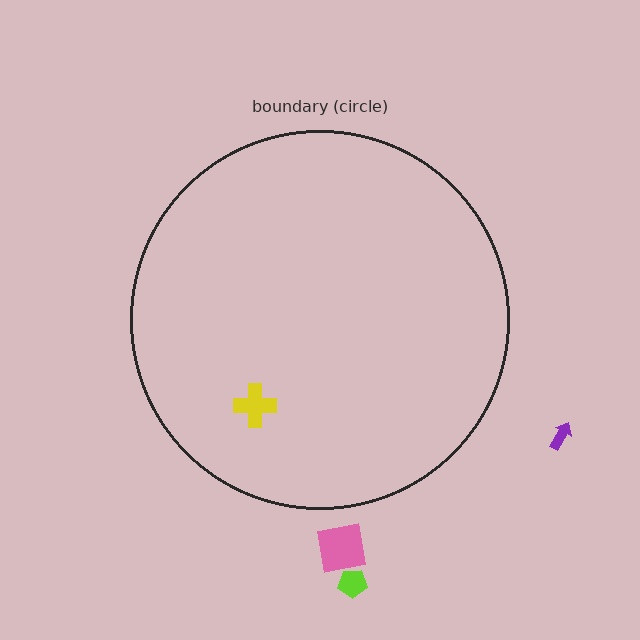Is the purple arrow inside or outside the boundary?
Outside.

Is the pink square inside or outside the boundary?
Outside.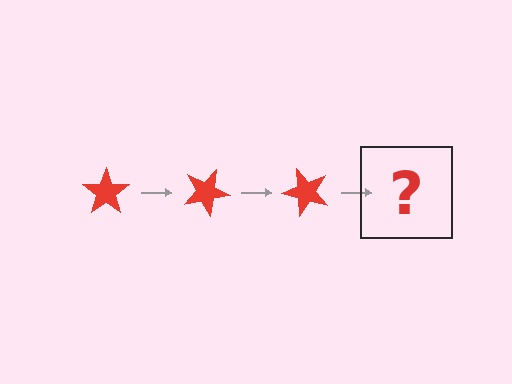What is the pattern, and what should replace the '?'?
The pattern is that the star rotates 25 degrees each step. The '?' should be a red star rotated 75 degrees.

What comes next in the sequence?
The next element should be a red star rotated 75 degrees.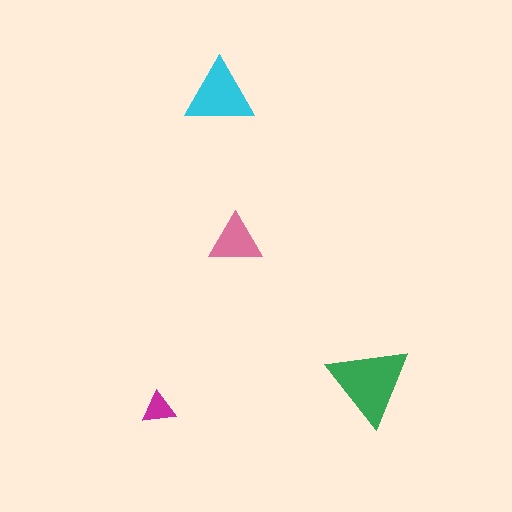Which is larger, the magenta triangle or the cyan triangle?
The cyan one.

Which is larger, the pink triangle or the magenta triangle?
The pink one.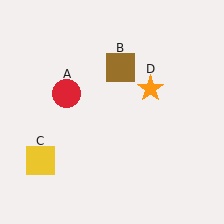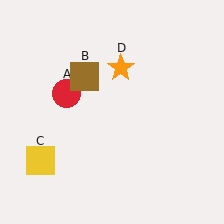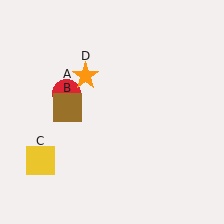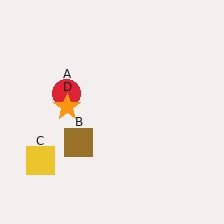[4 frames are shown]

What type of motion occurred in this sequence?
The brown square (object B), orange star (object D) rotated counterclockwise around the center of the scene.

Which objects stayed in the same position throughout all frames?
Red circle (object A) and yellow square (object C) remained stationary.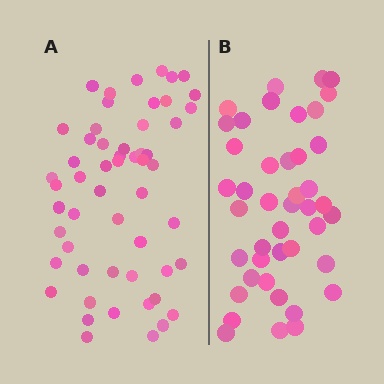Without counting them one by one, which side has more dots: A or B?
Region A (the left region) has more dots.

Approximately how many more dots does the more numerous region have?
Region A has roughly 12 or so more dots than region B.